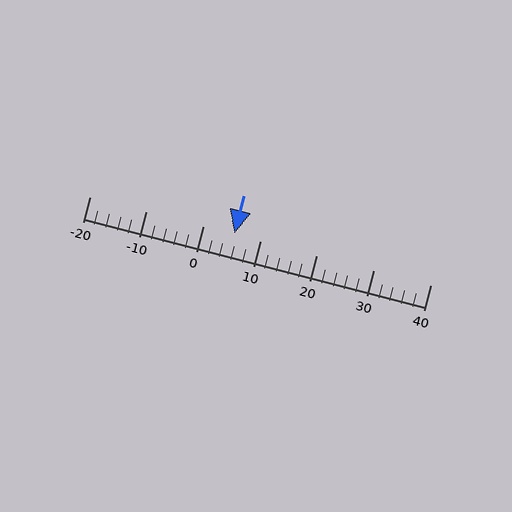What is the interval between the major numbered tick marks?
The major tick marks are spaced 10 units apart.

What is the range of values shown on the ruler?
The ruler shows values from -20 to 40.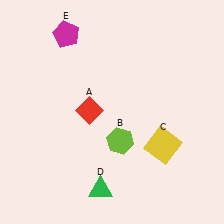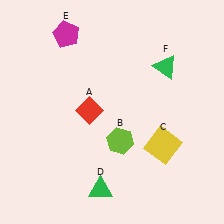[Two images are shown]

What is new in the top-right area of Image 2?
A green triangle (F) was added in the top-right area of Image 2.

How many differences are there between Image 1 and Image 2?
There is 1 difference between the two images.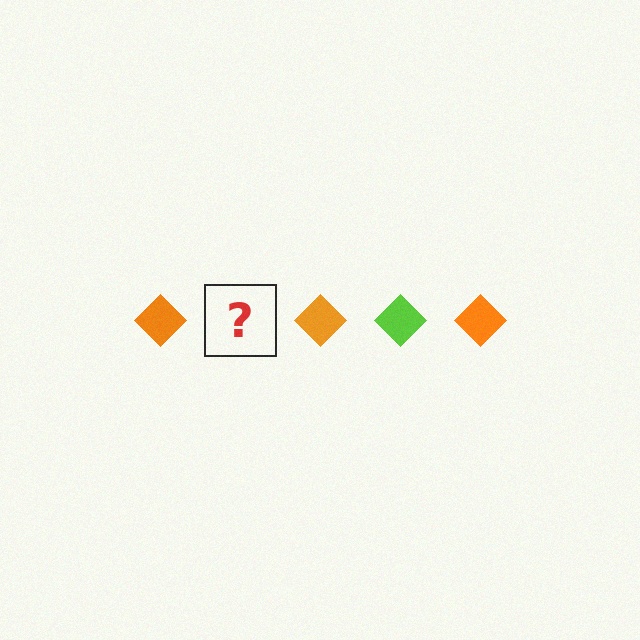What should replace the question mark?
The question mark should be replaced with a lime diamond.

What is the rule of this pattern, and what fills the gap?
The rule is that the pattern cycles through orange, lime diamonds. The gap should be filled with a lime diamond.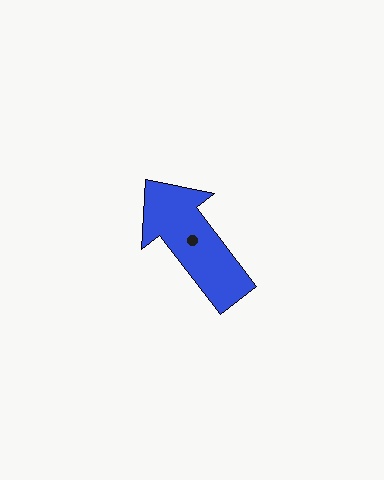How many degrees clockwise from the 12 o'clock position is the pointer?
Approximately 322 degrees.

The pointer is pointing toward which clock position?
Roughly 11 o'clock.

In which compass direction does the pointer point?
Northwest.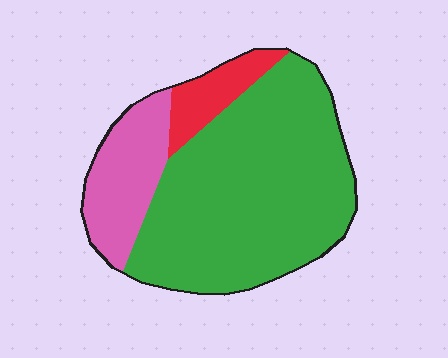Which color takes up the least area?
Red, at roughly 10%.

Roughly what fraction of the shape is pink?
Pink takes up less than a quarter of the shape.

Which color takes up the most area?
Green, at roughly 70%.